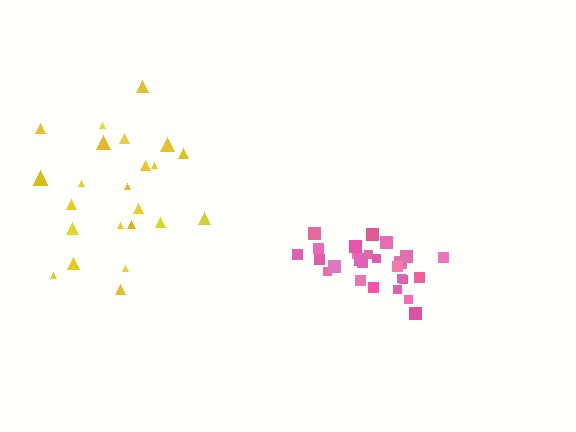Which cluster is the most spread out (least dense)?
Yellow.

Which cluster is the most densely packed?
Pink.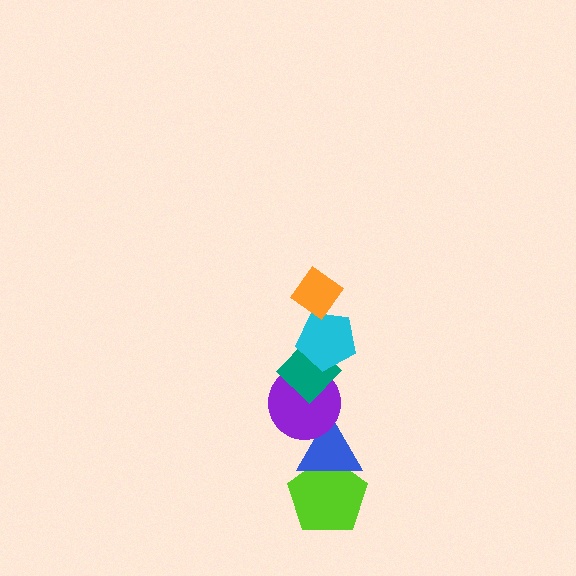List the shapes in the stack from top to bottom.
From top to bottom: the orange diamond, the cyan pentagon, the teal diamond, the purple circle, the blue triangle, the lime pentagon.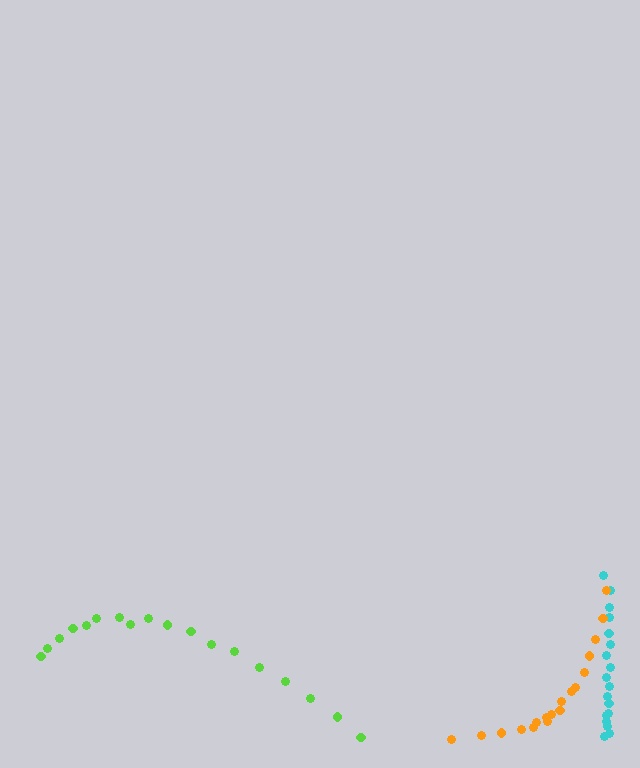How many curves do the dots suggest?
There are 3 distinct paths.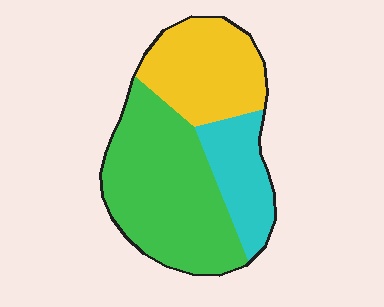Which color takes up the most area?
Green, at roughly 50%.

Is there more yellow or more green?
Green.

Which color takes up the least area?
Cyan, at roughly 20%.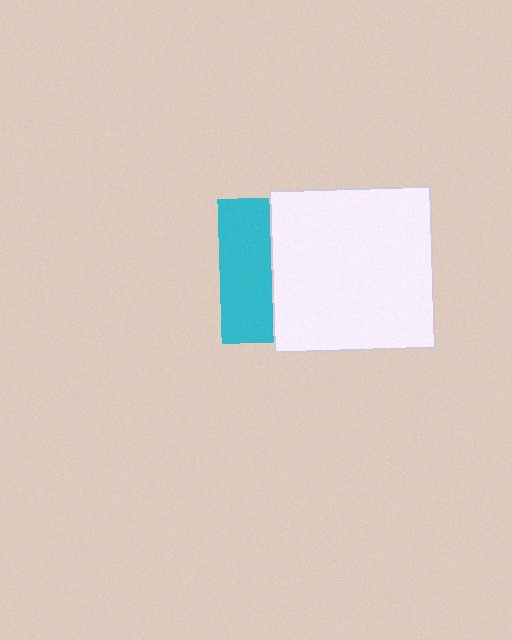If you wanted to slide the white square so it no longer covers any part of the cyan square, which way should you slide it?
Slide it right — that is the most direct way to separate the two shapes.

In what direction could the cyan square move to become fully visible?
The cyan square could move left. That would shift it out from behind the white square entirely.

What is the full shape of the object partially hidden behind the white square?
The partially hidden object is a cyan square.